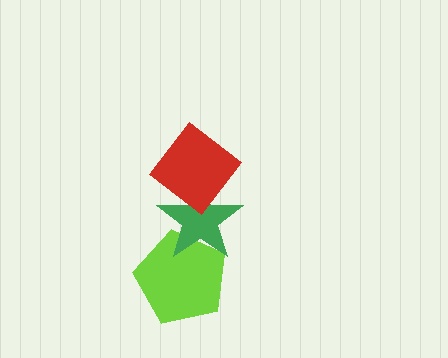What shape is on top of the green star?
The red diamond is on top of the green star.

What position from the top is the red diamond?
The red diamond is 1st from the top.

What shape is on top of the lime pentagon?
The green star is on top of the lime pentagon.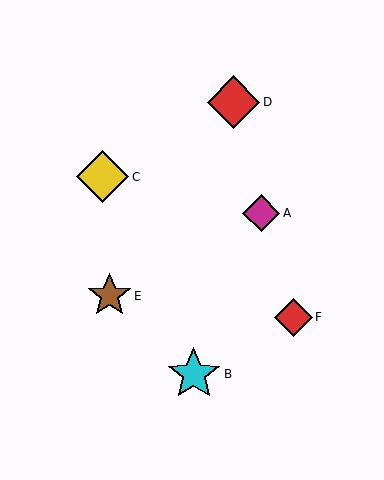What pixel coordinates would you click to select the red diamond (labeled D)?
Click at (234, 102) to select the red diamond D.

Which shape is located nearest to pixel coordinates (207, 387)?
The cyan star (labeled B) at (194, 374) is nearest to that location.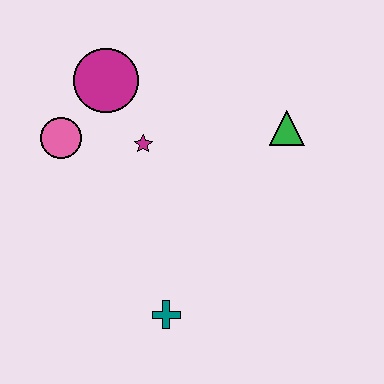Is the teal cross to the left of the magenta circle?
No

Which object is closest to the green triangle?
The magenta star is closest to the green triangle.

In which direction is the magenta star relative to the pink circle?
The magenta star is to the right of the pink circle.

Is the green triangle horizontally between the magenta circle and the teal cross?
No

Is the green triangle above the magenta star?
Yes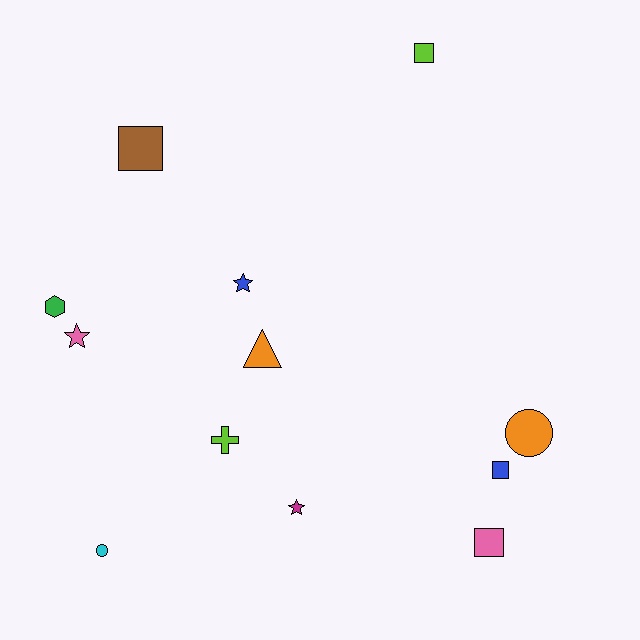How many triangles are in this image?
There is 1 triangle.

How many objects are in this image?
There are 12 objects.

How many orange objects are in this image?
There are 2 orange objects.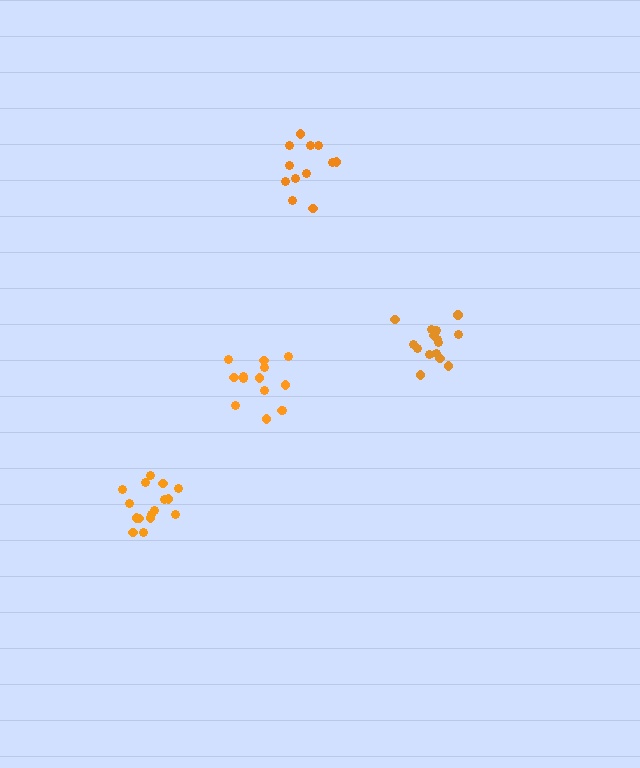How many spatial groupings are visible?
There are 4 spatial groupings.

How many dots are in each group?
Group 1: 15 dots, Group 2: 12 dots, Group 3: 14 dots, Group 4: 16 dots (57 total).